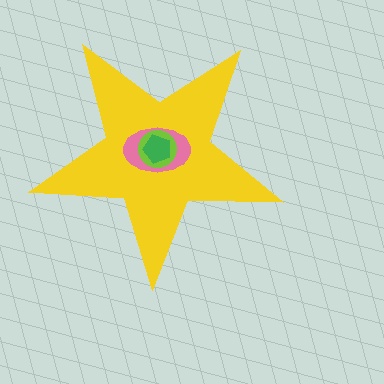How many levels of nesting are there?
4.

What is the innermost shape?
The green pentagon.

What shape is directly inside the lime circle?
The green pentagon.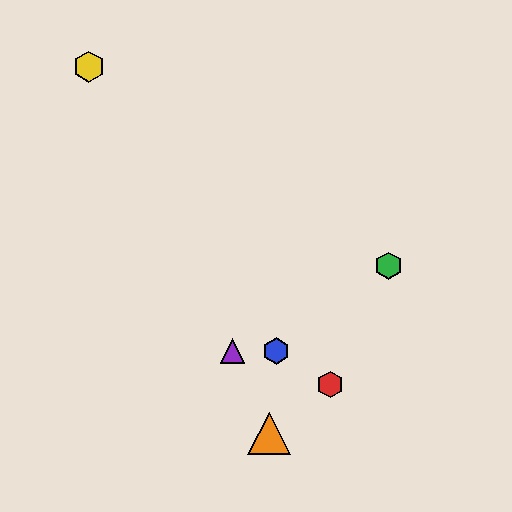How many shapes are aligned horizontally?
2 shapes (the blue hexagon, the purple triangle) are aligned horizontally.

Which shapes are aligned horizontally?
The blue hexagon, the purple triangle are aligned horizontally.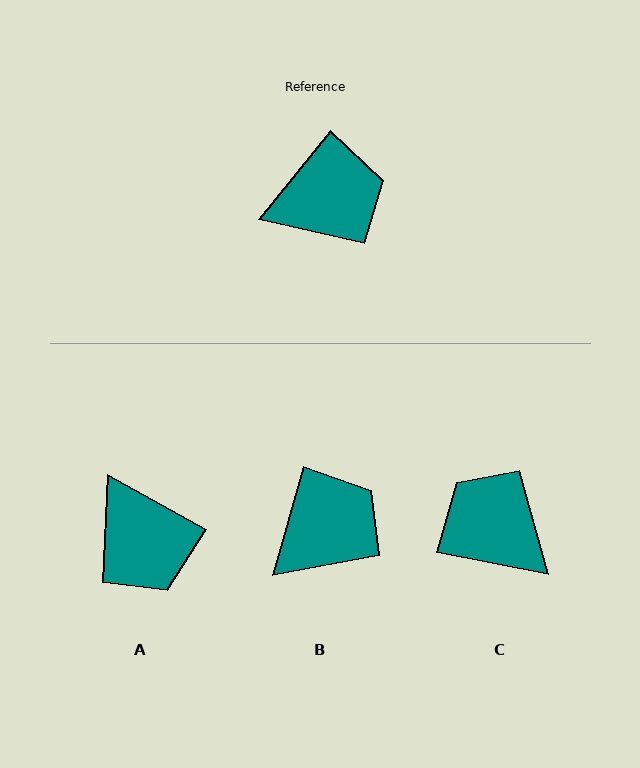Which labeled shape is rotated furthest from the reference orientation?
C, about 118 degrees away.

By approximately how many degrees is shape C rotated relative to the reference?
Approximately 118 degrees counter-clockwise.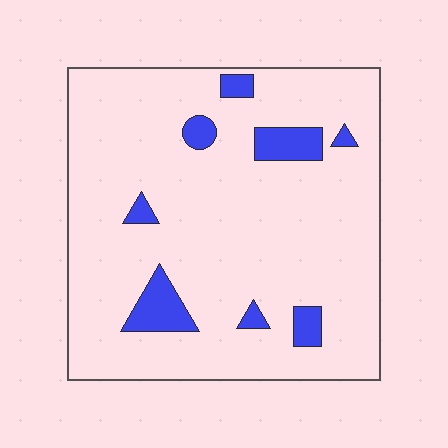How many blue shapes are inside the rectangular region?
8.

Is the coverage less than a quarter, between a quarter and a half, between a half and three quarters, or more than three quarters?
Less than a quarter.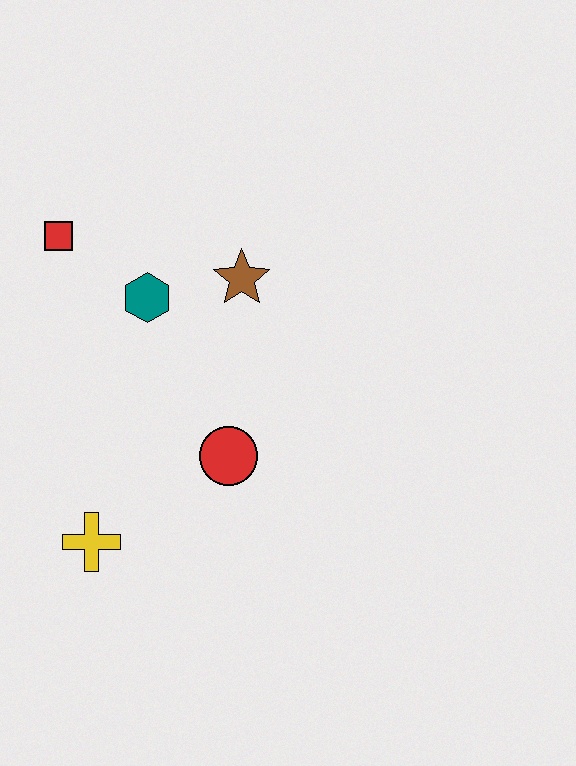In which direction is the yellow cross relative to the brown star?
The yellow cross is below the brown star.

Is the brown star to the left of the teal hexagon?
No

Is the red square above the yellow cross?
Yes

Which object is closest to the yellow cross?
The red circle is closest to the yellow cross.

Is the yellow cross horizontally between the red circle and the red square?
Yes